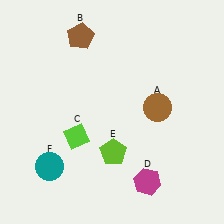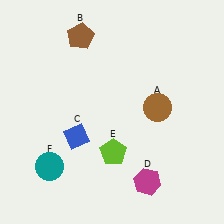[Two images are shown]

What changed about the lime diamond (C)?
In Image 1, C is lime. In Image 2, it changed to blue.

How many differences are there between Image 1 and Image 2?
There is 1 difference between the two images.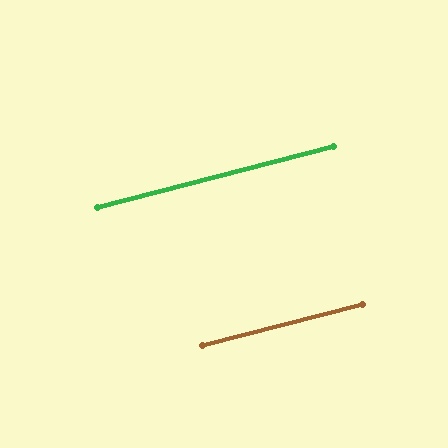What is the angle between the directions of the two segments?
Approximately 0 degrees.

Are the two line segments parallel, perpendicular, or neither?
Parallel — their directions differ by only 0.2°.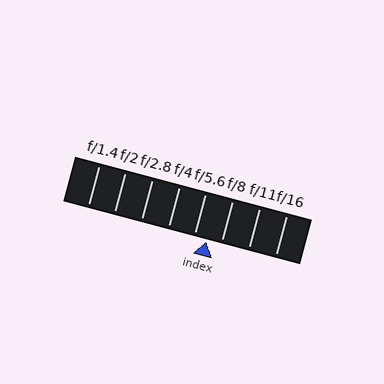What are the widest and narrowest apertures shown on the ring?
The widest aperture shown is f/1.4 and the narrowest is f/16.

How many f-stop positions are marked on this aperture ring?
There are 8 f-stop positions marked.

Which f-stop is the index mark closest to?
The index mark is closest to f/5.6.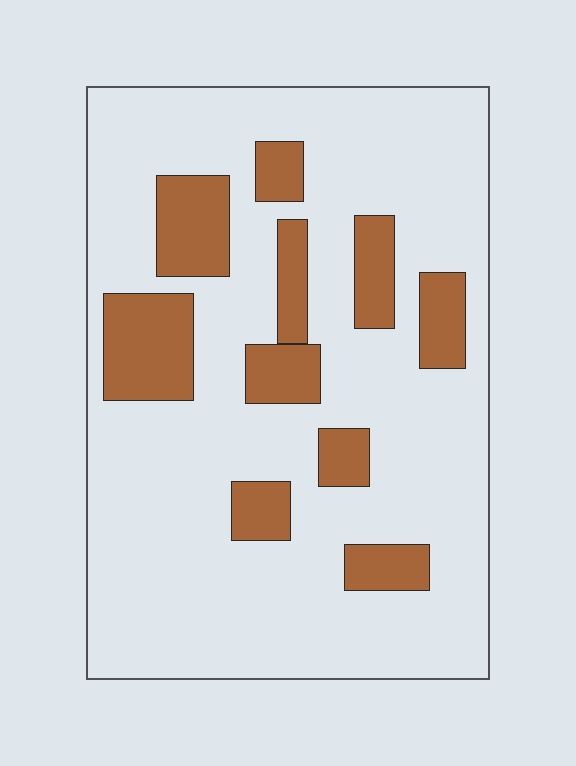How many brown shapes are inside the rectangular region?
10.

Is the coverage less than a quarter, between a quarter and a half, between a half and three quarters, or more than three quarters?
Less than a quarter.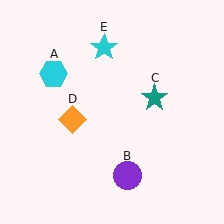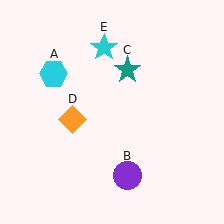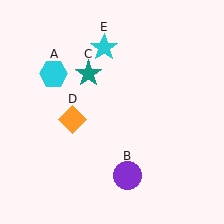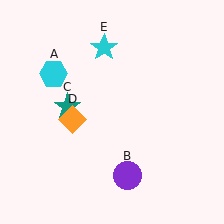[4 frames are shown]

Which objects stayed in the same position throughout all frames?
Cyan hexagon (object A) and purple circle (object B) and orange diamond (object D) and cyan star (object E) remained stationary.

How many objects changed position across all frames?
1 object changed position: teal star (object C).